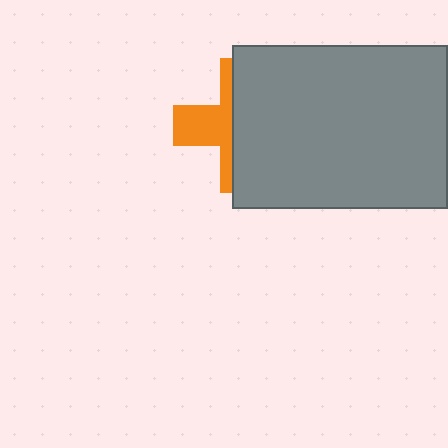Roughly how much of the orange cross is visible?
A small part of it is visible (roughly 37%).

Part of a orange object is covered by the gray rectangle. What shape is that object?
It is a cross.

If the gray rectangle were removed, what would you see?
You would see the complete orange cross.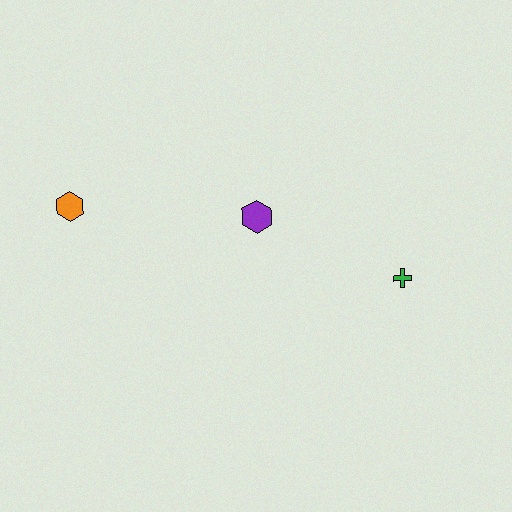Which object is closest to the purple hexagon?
The green cross is closest to the purple hexagon.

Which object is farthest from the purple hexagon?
The orange hexagon is farthest from the purple hexagon.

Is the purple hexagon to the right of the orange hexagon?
Yes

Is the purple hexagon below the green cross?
No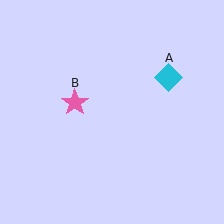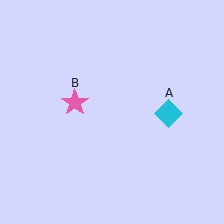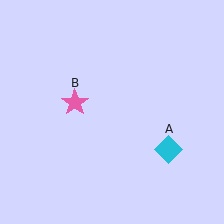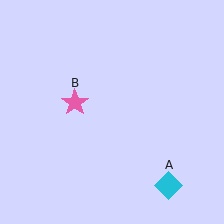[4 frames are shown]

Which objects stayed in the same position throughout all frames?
Pink star (object B) remained stationary.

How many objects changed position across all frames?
1 object changed position: cyan diamond (object A).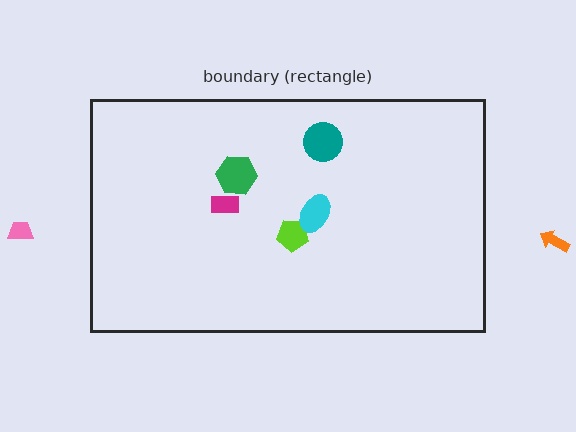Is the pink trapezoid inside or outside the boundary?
Outside.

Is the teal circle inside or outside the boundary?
Inside.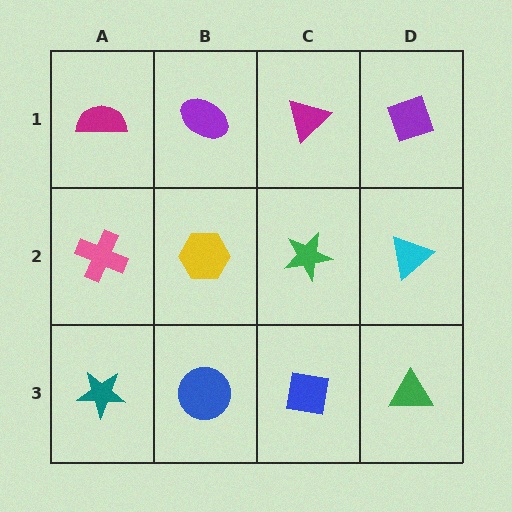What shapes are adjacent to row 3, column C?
A green star (row 2, column C), a blue circle (row 3, column B), a green triangle (row 3, column D).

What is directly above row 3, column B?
A yellow hexagon.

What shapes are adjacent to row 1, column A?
A pink cross (row 2, column A), a purple ellipse (row 1, column B).